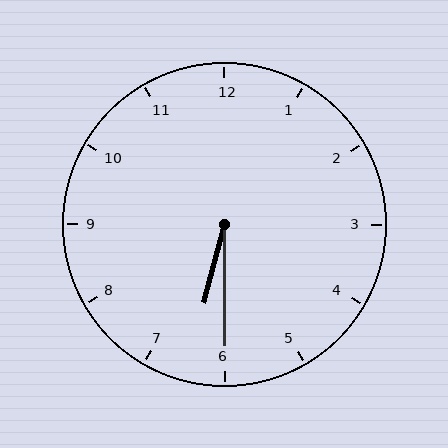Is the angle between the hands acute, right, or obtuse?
It is acute.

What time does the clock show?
6:30.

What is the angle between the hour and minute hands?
Approximately 15 degrees.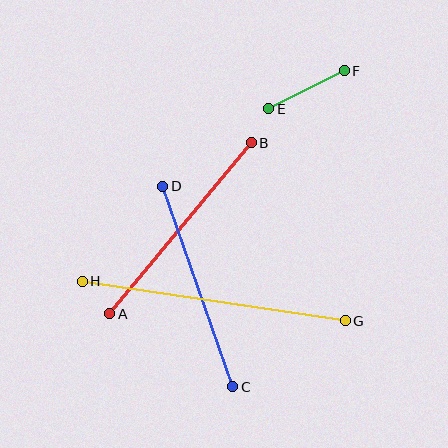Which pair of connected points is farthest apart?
Points G and H are farthest apart.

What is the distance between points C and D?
The distance is approximately 212 pixels.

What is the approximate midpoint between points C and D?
The midpoint is at approximately (198, 286) pixels.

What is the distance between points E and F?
The distance is approximately 84 pixels.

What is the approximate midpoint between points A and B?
The midpoint is at approximately (180, 228) pixels.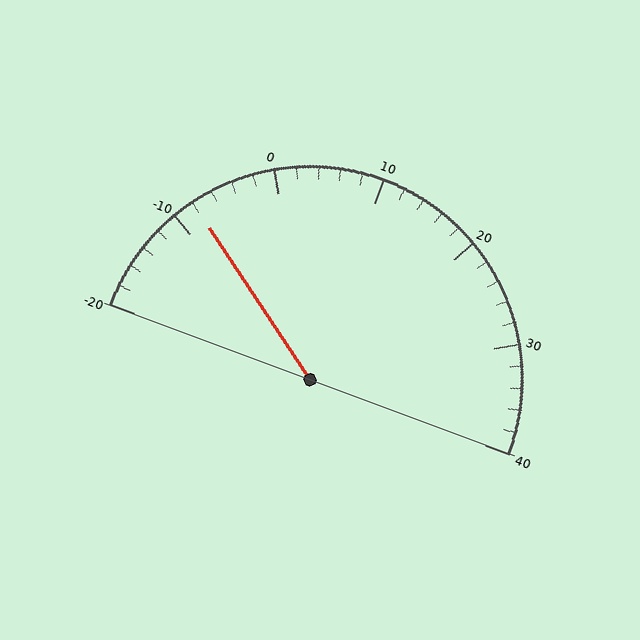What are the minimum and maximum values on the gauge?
The gauge ranges from -20 to 40.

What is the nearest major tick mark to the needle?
The nearest major tick mark is -10.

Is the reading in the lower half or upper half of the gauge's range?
The reading is in the lower half of the range (-20 to 40).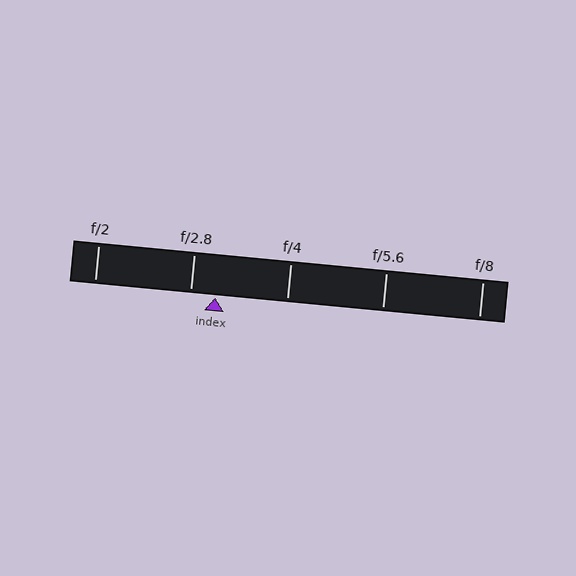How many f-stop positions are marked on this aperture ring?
There are 5 f-stop positions marked.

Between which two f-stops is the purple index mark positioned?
The index mark is between f/2.8 and f/4.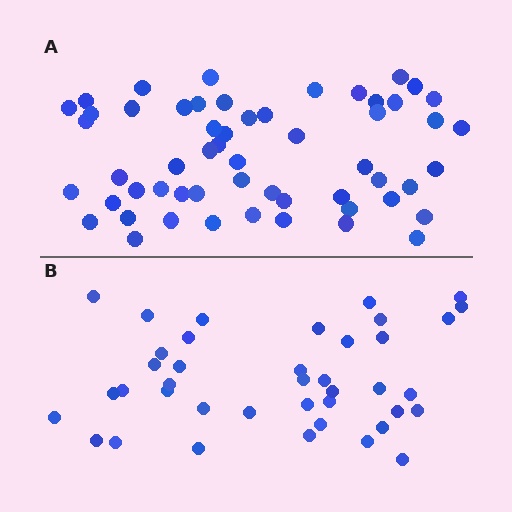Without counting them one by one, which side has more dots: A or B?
Region A (the top region) has more dots.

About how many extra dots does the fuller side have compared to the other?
Region A has approximately 15 more dots than region B.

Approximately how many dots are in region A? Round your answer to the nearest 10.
About 60 dots. (The exact count is 56, which rounds to 60.)